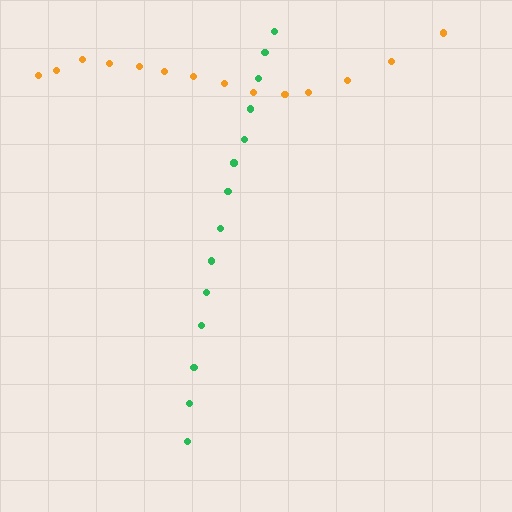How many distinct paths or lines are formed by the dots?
There are 2 distinct paths.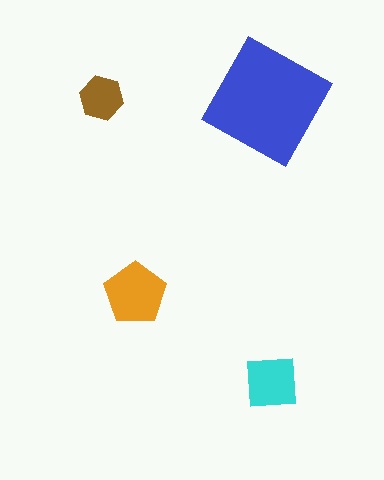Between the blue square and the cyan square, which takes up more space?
The blue square.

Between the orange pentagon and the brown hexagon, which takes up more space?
The orange pentagon.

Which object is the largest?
The blue square.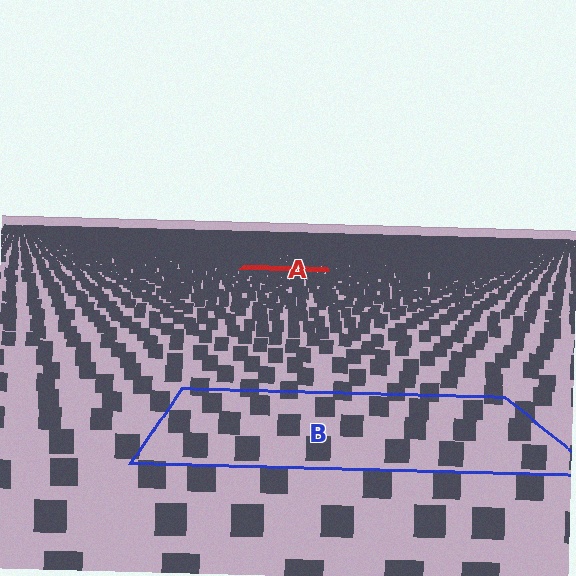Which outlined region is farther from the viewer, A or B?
Region A is farther from the viewer — the texture elements inside it appear smaller and more densely packed.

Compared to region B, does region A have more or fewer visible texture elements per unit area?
Region A has more texture elements per unit area — they are packed more densely because it is farther away.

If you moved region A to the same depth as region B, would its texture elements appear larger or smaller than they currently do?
They would appear larger. At a closer depth, the same texture elements are projected at a bigger on-screen size.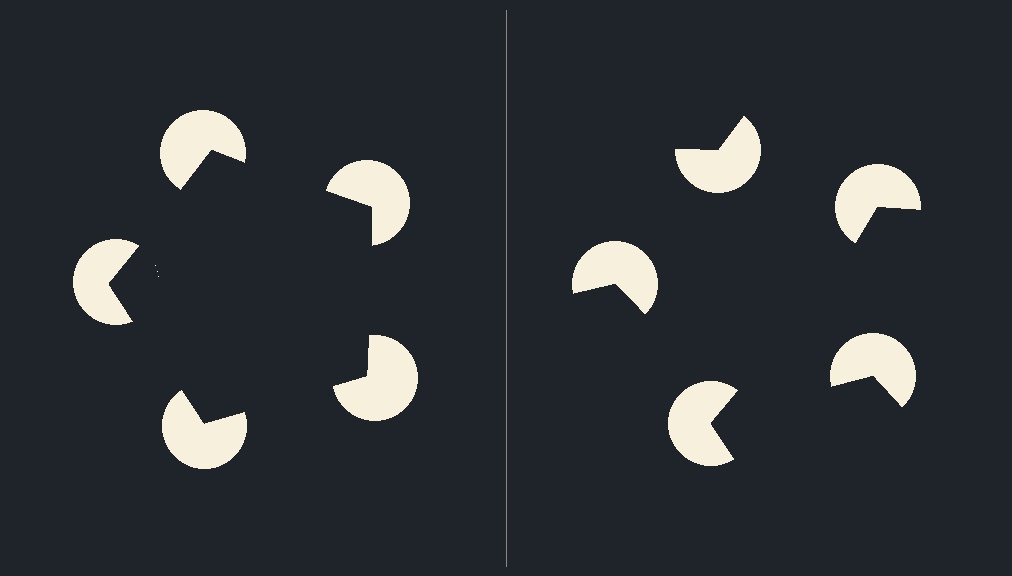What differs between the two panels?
The pac-man discs are positioned identically on both sides; only the wedge orientations differ. On the left they align to a pentagon; on the right they are misaligned.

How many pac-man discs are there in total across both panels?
10 — 5 on each side.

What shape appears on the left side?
An illusory pentagon.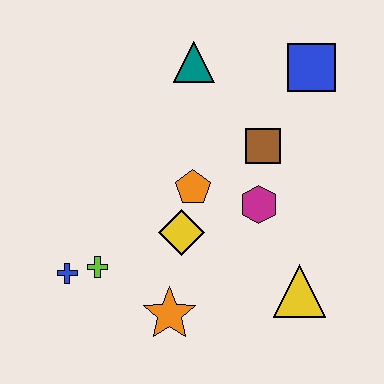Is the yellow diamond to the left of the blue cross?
No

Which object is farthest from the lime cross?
The blue square is farthest from the lime cross.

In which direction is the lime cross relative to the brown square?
The lime cross is to the left of the brown square.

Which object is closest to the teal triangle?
The brown square is closest to the teal triangle.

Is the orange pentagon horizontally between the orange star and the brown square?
Yes